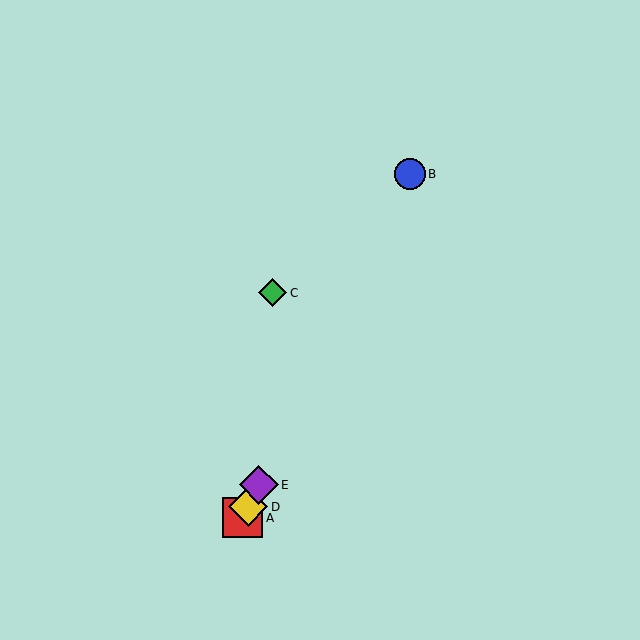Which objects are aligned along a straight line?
Objects A, B, D, E are aligned along a straight line.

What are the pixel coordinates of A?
Object A is at (243, 518).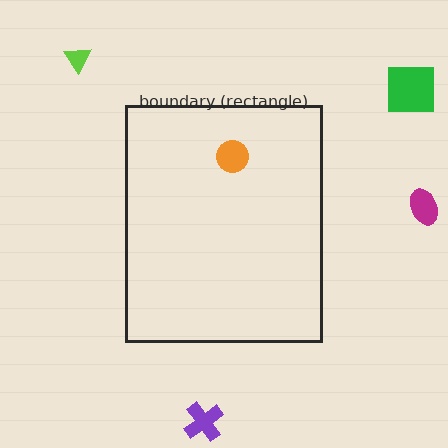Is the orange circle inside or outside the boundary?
Inside.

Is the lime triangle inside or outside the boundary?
Outside.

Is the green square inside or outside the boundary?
Outside.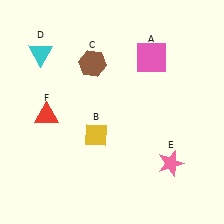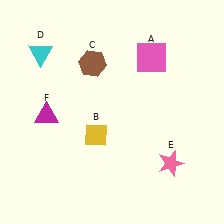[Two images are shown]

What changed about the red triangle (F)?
In Image 1, F is red. In Image 2, it changed to magenta.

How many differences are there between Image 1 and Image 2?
There is 1 difference between the two images.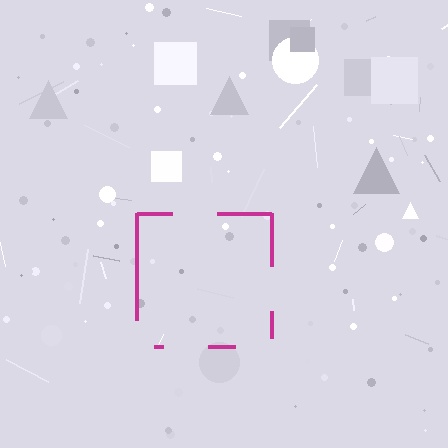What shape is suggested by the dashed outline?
The dashed outline suggests a square.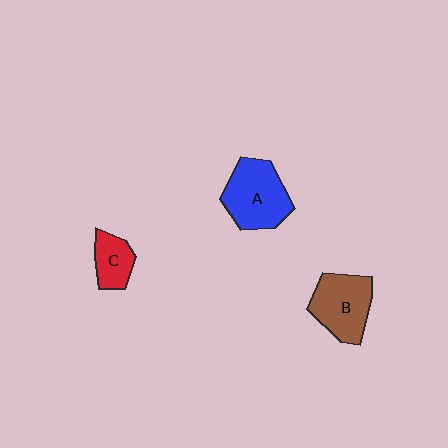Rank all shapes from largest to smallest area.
From largest to smallest: A (blue), B (brown), C (red).